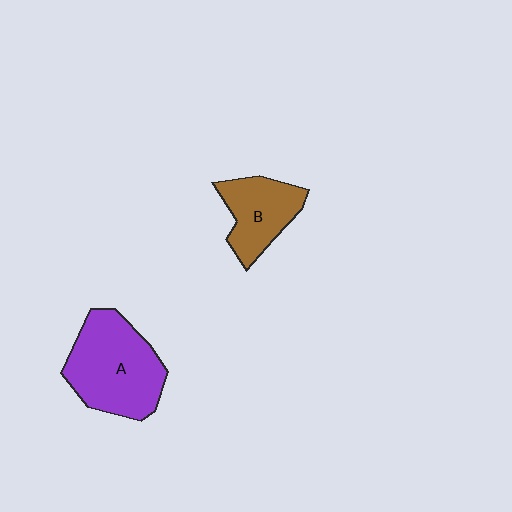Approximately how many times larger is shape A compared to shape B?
Approximately 1.6 times.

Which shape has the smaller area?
Shape B (brown).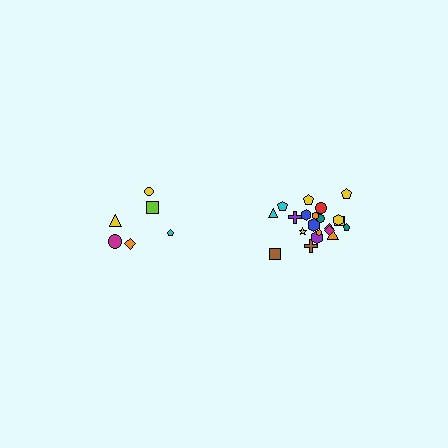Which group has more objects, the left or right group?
The right group.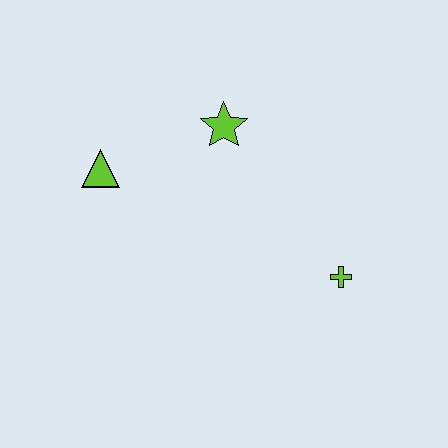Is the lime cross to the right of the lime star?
Yes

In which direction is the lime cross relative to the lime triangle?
The lime cross is to the right of the lime triangle.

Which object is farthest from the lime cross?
The lime triangle is farthest from the lime cross.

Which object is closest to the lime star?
The lime triangle is closest to the lime star.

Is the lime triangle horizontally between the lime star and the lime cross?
No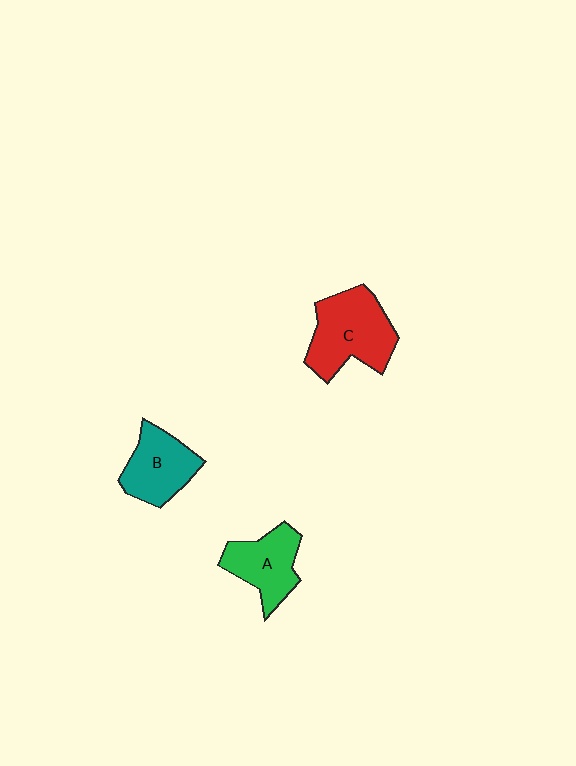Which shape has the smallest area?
Shape A (green).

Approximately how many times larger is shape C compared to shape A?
Approximately 1.4 times.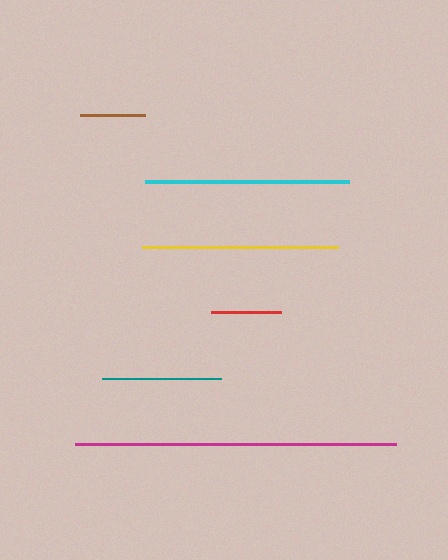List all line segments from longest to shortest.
From longest to shortest: magenta, cyan, yellow, teal, red, brown.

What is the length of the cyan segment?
The cyan segment is approximately 203 pixels long.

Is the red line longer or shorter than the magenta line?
The magenta line is longer than the red line.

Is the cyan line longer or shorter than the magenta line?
The magenta line is longer than the cyan line.